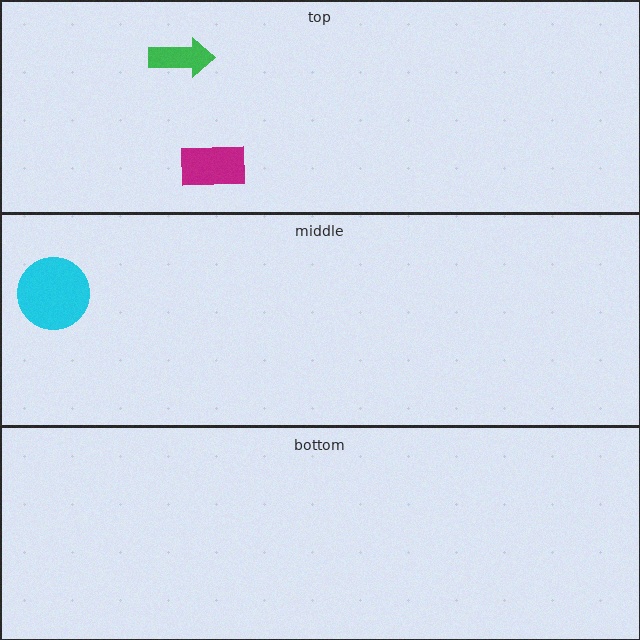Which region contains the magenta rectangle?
The top region.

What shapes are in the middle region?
The cyan circle.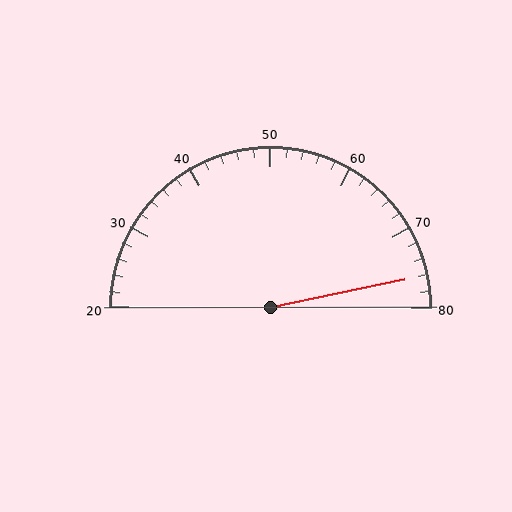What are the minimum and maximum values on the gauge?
The gauge ranges from 20 to 80.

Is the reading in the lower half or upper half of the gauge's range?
The reading is in the upper half of the range (20 to 80).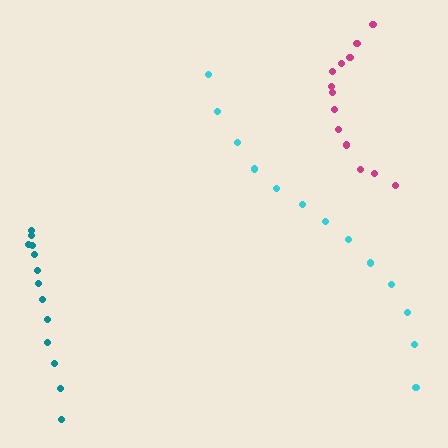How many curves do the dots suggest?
There are 3 distinct paths.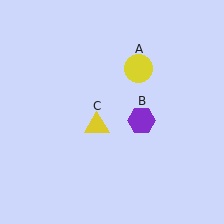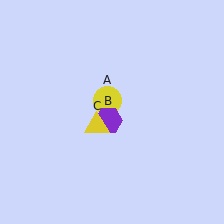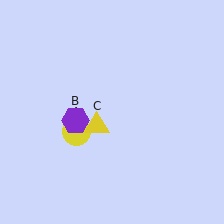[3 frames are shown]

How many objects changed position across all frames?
2 objects changed position: yellow circle (object A), purple hexagon (object B).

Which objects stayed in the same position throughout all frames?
Yellow triangle (object C) remained stationary.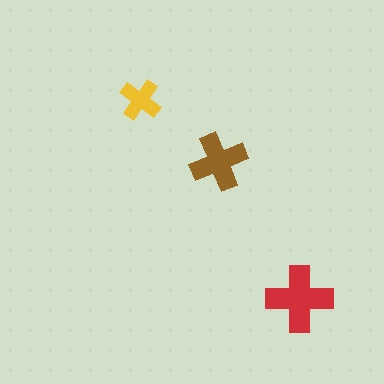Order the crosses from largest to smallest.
the red one, the brown one, the yellow one.